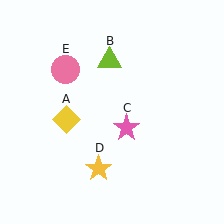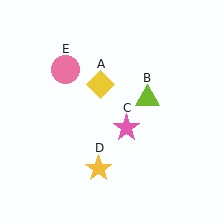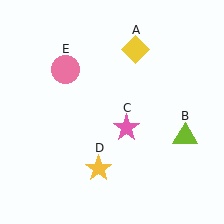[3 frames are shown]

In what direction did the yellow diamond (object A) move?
The yellow diamond (object A) moved up and to the right.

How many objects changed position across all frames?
2 objects changed position: yellow diamond (object A), lime triangle (object B).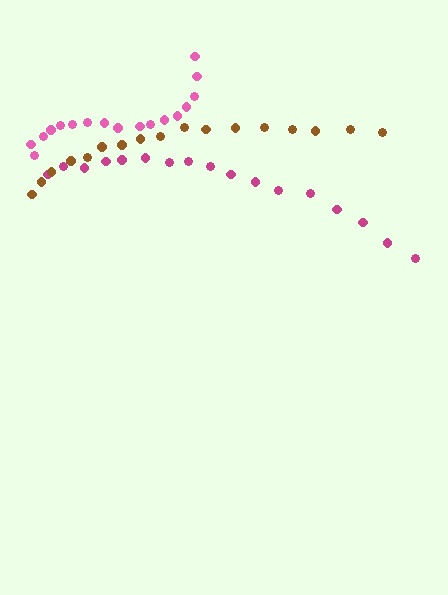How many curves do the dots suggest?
There are 3 distinct paths.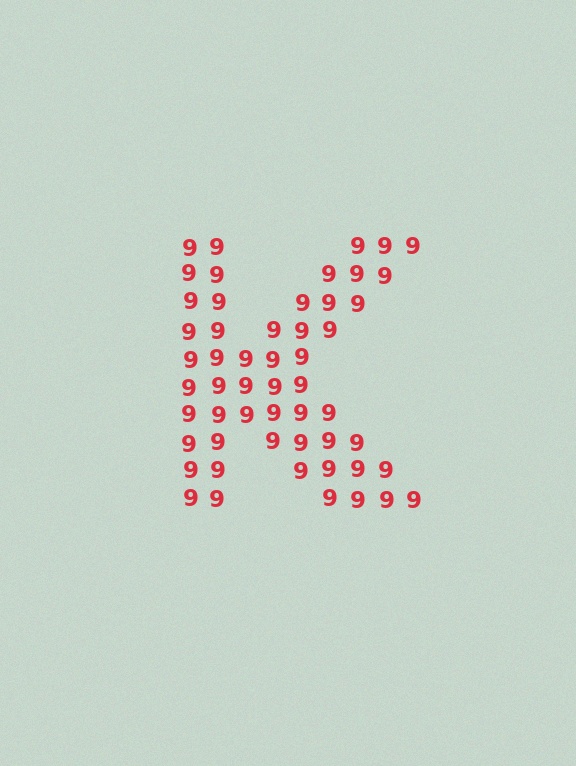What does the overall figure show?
The overall figure shows the letter K.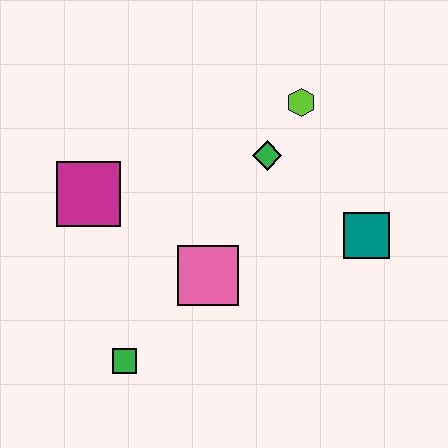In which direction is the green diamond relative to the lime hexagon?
The green diamond is below the lime hexagon.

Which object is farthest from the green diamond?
The green square is farthest from the green diamond.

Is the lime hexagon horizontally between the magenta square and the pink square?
No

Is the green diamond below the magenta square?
No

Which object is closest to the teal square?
The green diamond is closest to the teal square.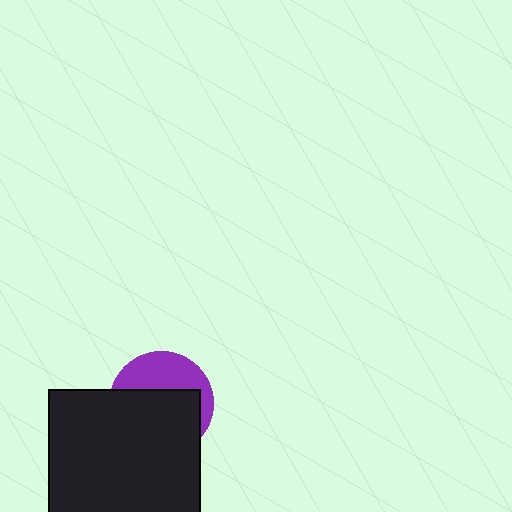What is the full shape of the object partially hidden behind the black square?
The partially hidden object is a purple circle.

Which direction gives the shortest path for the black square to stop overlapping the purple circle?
Moving down gives the shortest separation.